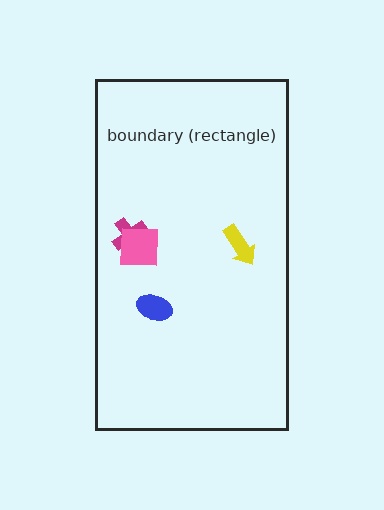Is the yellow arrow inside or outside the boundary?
Inside.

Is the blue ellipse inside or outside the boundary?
Inside.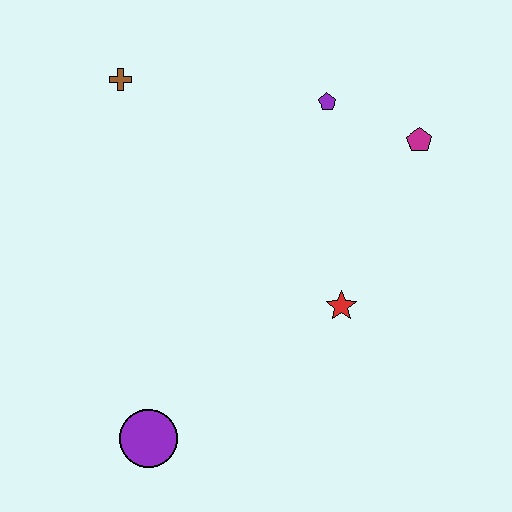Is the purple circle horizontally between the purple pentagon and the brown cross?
Yes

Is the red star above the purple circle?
Yes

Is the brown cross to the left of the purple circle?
Yes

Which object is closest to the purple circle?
The red star is closest to the purple circle.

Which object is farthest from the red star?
The brown cross is farthest from the red star.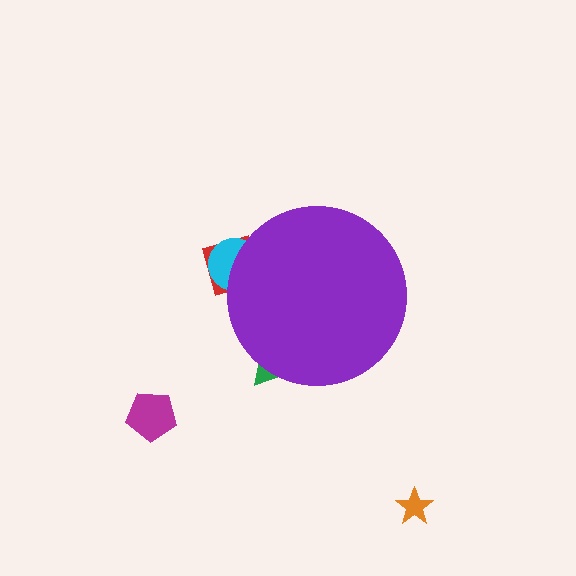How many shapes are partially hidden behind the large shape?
3 shapes are partially hidden.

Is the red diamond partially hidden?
Yes, the red diamond is partially hidden behind the purple circle.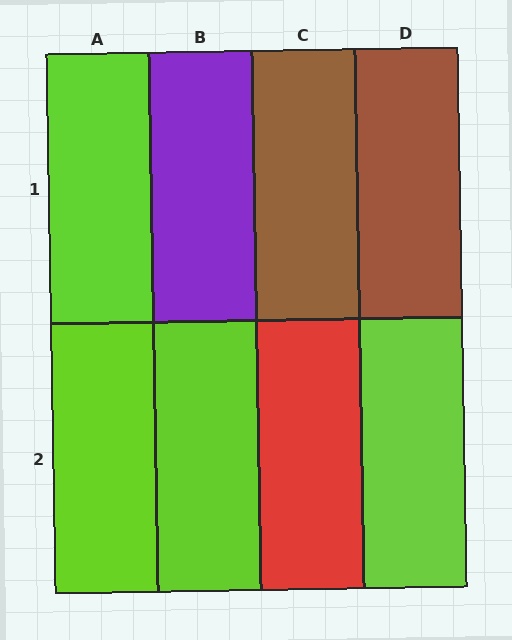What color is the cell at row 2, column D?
Lime.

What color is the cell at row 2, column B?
Lime.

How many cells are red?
1 cell is red.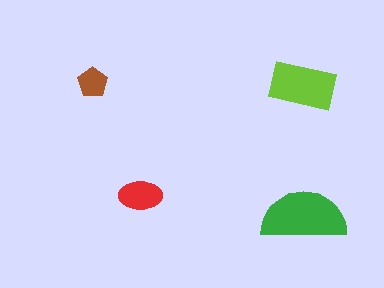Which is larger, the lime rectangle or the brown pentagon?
The lime rectangle.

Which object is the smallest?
The brown pentagon.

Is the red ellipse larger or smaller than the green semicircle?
Smaller.